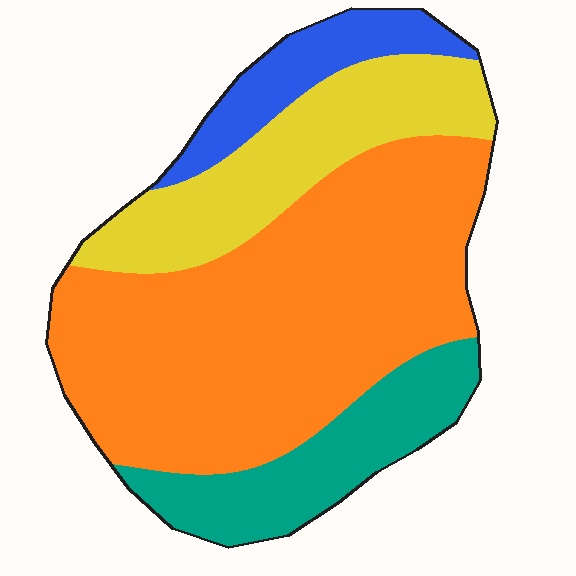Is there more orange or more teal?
Orange.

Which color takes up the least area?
Blue, at roughly 10%.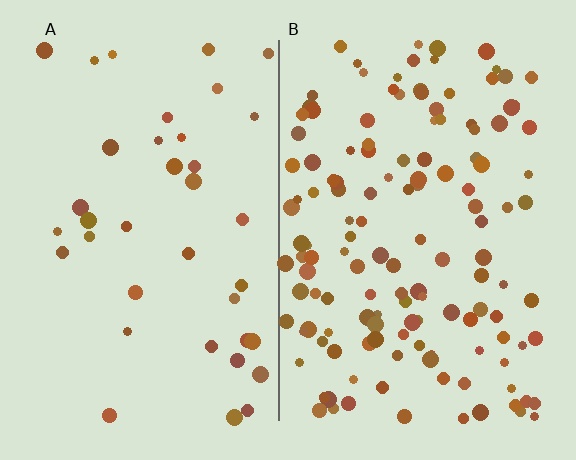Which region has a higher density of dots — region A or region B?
B (the right).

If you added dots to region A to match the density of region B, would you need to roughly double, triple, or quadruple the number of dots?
Approximately quadruple.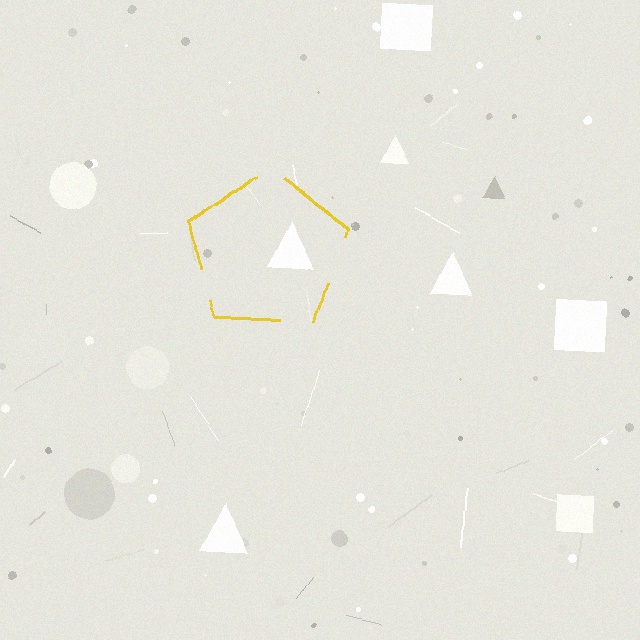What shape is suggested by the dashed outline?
The dashed outline suggests a pentagon.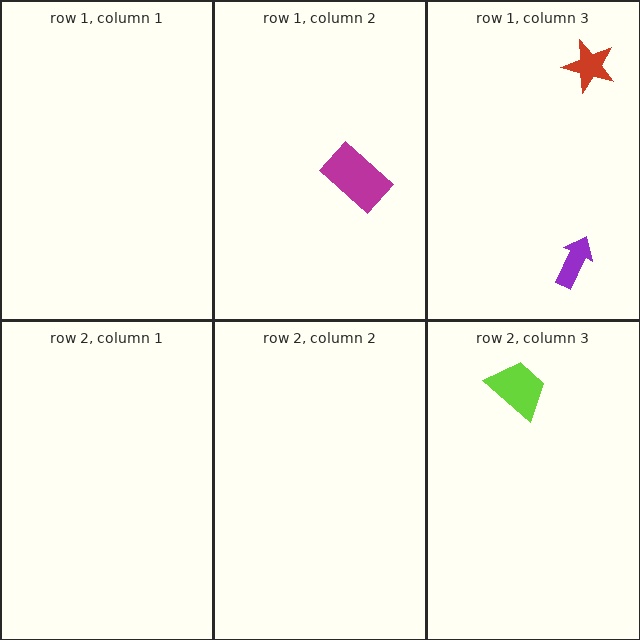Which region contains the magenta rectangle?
The row 1, column 2 region.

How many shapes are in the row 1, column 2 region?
1.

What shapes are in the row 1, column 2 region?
The magenta rectangle.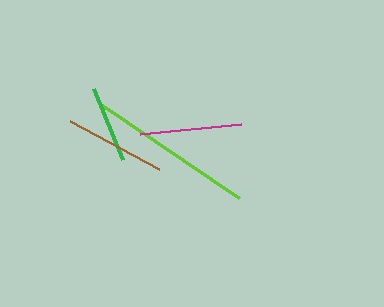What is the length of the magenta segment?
The magenta segment is approximately 101 pixels long.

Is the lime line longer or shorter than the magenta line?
The lime line is longer than the magenta line.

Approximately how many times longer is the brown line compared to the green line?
The brown line is approximately 1.3 times the length of the green line.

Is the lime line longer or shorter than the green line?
The lime line is longer than the green line.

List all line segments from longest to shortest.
From longest to shortest: lime, magenta, brown, green.